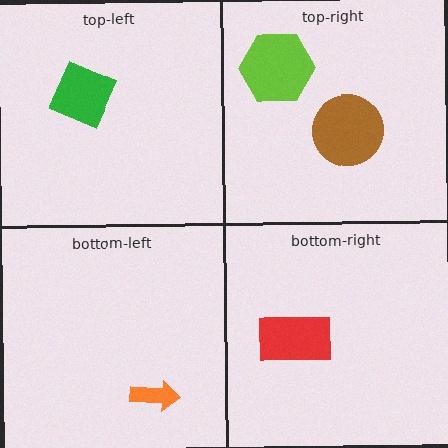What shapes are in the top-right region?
The brown circle, the lime hexagon.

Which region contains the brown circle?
The top-right region.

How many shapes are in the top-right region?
2.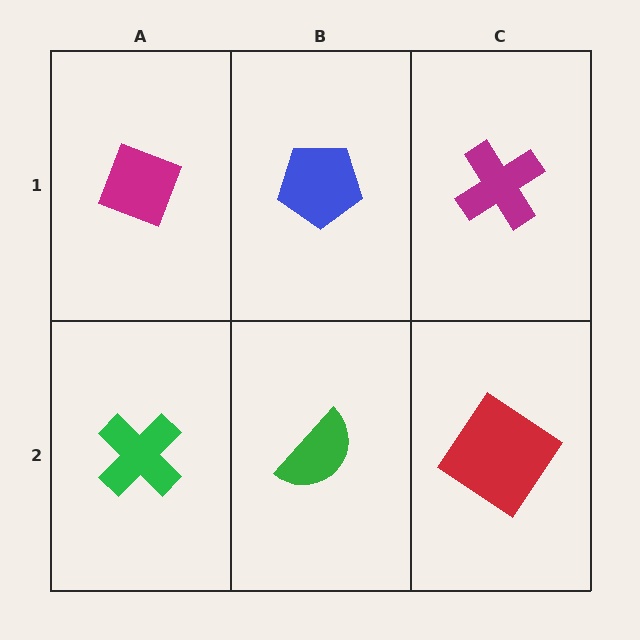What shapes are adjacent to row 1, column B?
A green semicircle (row 2, column B), a magenta diamond (row 1, column A), a magenta cross (row 1, column C).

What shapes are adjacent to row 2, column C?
A magenta cross (row 1, column C), a green semicircle (row 2, column B).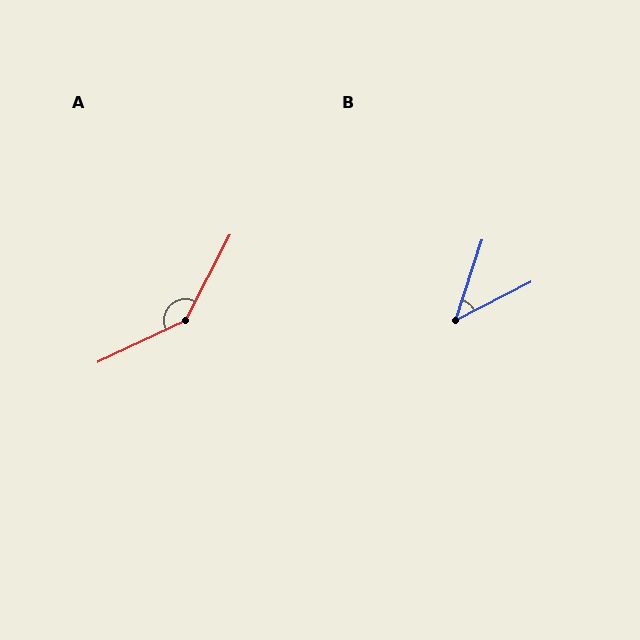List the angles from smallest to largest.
B (45°), A (143°).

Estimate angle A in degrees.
Approximately 143 degrees.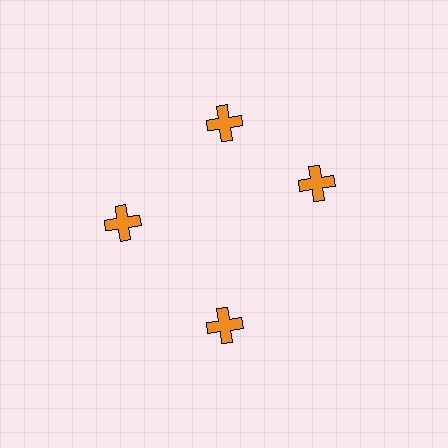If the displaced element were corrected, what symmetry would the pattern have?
It would have 4-fold rotational symmetry — the pattern would map onto itself every 90 degrees.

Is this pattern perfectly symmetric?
No. The 4 orange crosses are arranged in a ring, but one element near the 3 o'clock position is rotated out of alignment along the ring, breaking the 4-fold rotational symmetry.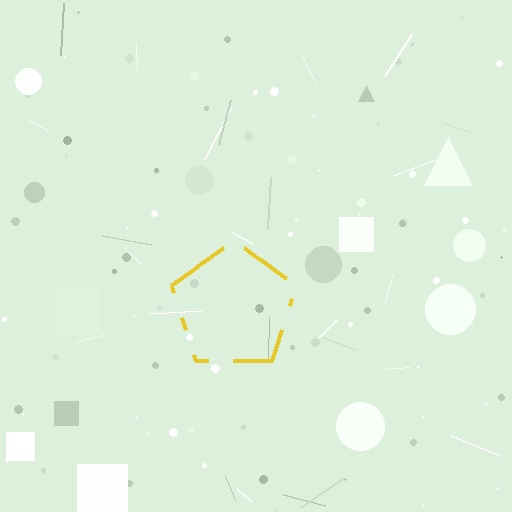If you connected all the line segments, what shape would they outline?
They would outline a pentagon.